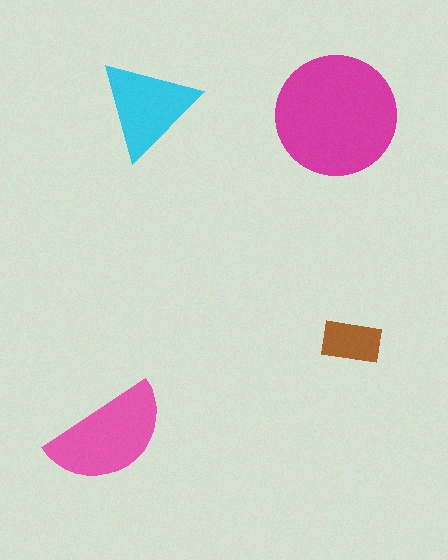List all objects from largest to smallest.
The magenta circle, the pink semicircle, the cyan triangle, the brown rectangle.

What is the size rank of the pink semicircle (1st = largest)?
2nd.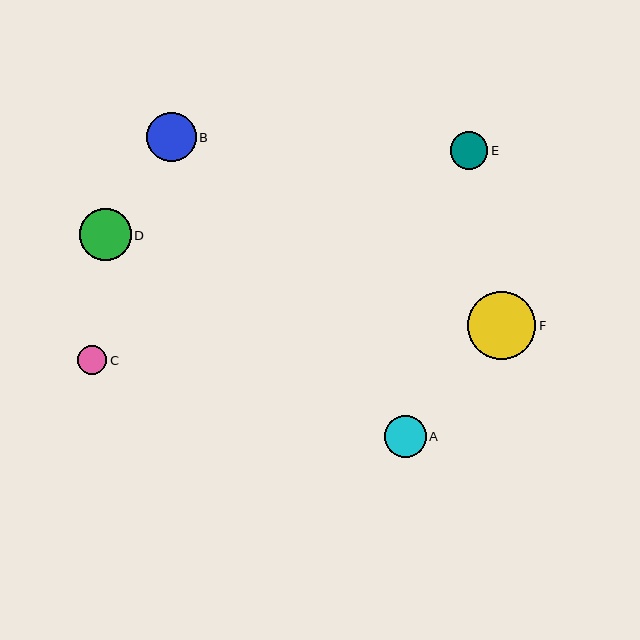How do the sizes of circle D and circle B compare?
Circle D and circle B are approximately the same size.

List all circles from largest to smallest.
From largest to smallest: F, D, B, A, E, C.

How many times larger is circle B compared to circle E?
Circle B is approximately 1.3 times the size of circle E.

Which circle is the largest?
Circle F is the largest with a size of approximately 68 pixels.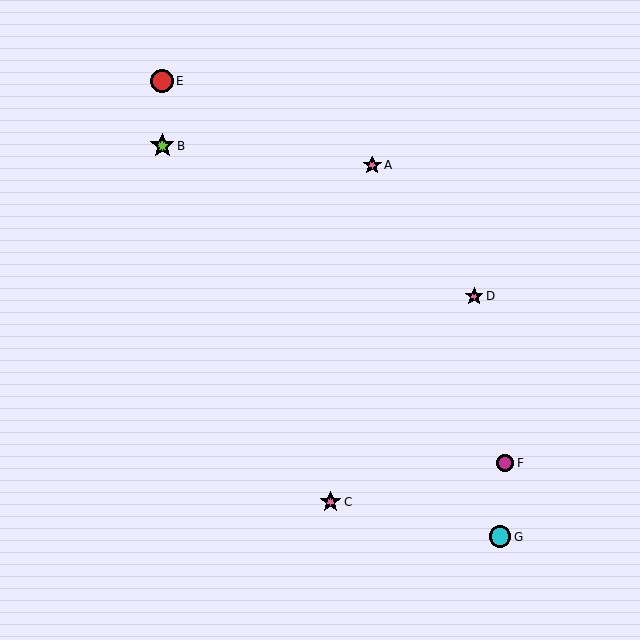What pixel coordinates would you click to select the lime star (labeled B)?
Click at (162, 146) to select the lime star B.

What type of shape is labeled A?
Shape A is a pink star.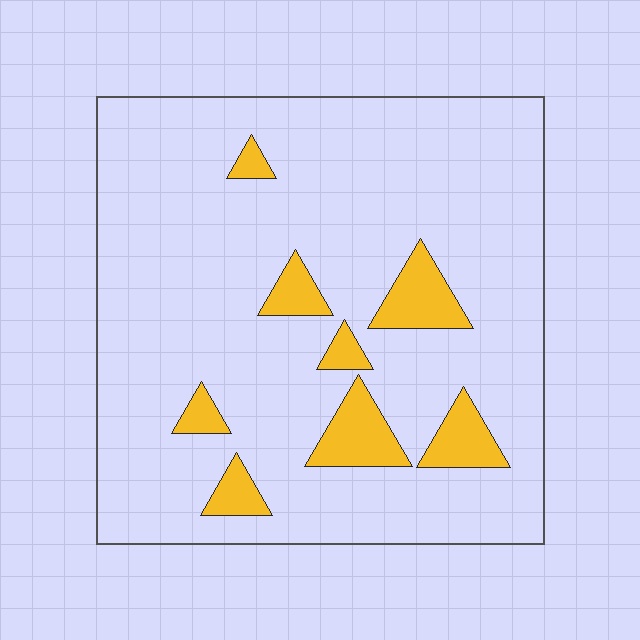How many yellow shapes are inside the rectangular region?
8.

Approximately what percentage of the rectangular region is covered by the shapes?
Approximately 10%.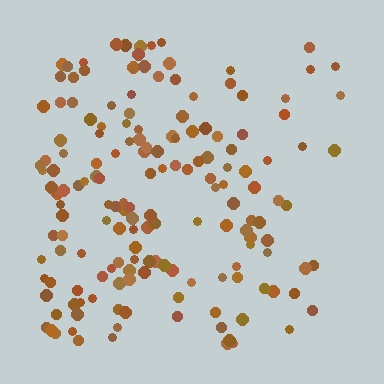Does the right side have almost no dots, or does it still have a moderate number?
Still a moderate number, just noticeably fewer than the left.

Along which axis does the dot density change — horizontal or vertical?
Horizontal.